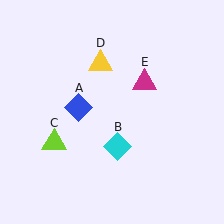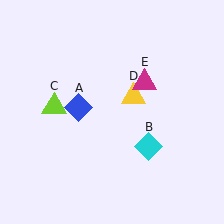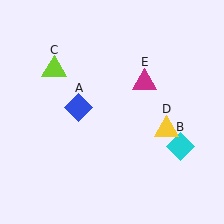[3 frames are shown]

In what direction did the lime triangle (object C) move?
The lime triangle (object C) moved up.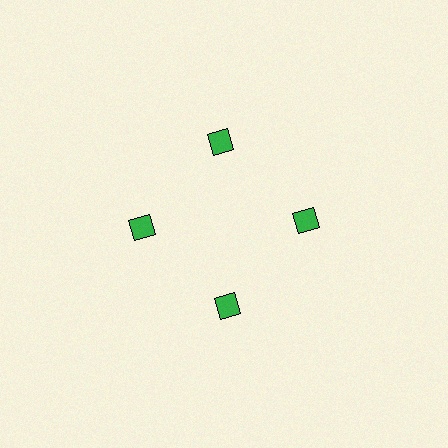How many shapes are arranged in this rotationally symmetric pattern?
There are 4 shapes, arranged in 4 groups of 1.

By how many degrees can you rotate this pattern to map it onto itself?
The pattern maps onto itself every 90 degrees of rotation.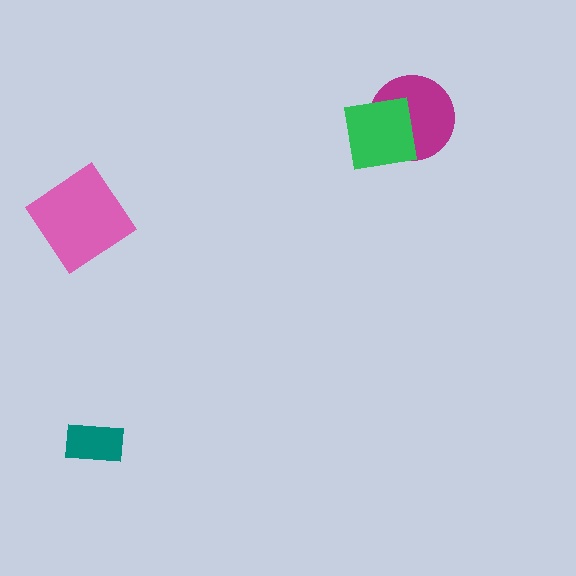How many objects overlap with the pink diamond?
0 objects overlap with the pink diamond.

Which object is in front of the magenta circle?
The green square is in front of the magenta circle.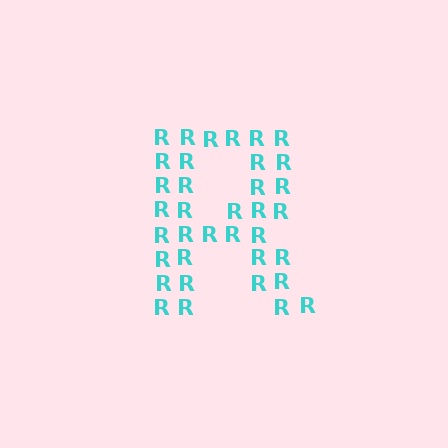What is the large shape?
The large shape is the letter R.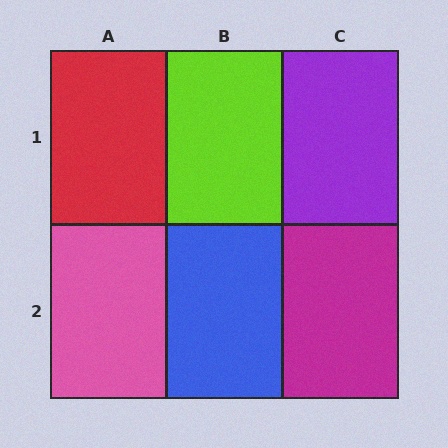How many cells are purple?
1 cell is purple.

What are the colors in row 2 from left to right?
Pink, blue, magenta.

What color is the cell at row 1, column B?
Lime.